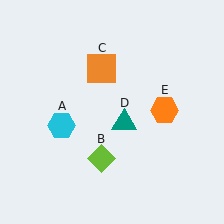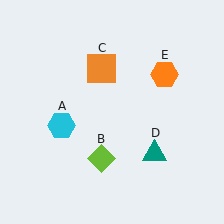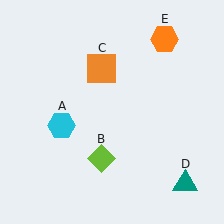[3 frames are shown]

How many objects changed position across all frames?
2 objects changed position: teal triangle (object D), orange hexagon (object E).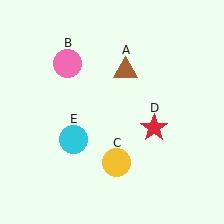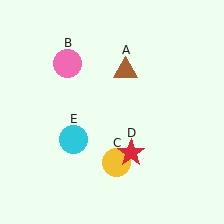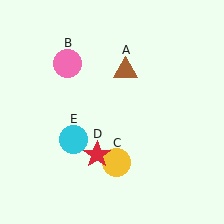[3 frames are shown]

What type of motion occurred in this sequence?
The red star (object D) rotated clockwise around the center of the scene.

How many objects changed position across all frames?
1 object changed position: red star (object D).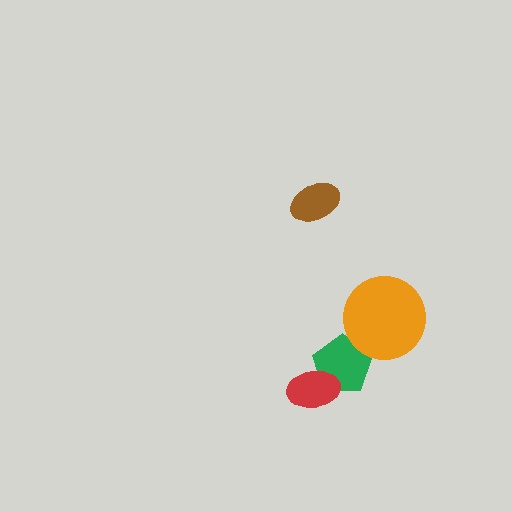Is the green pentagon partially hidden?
Yes, it is partially covered by another shape.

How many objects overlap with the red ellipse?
1 object overlaps with the red ellipse.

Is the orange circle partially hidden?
No, no other shape covers it.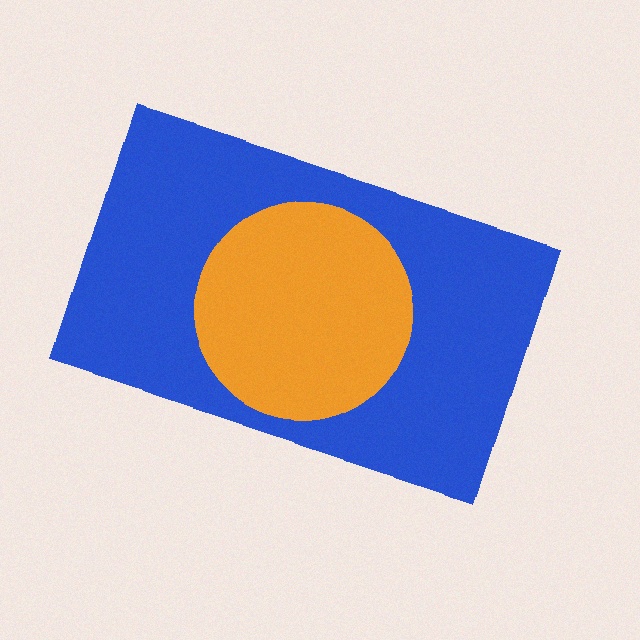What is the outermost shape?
The blue rectangle.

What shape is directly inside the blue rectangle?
The orange circle.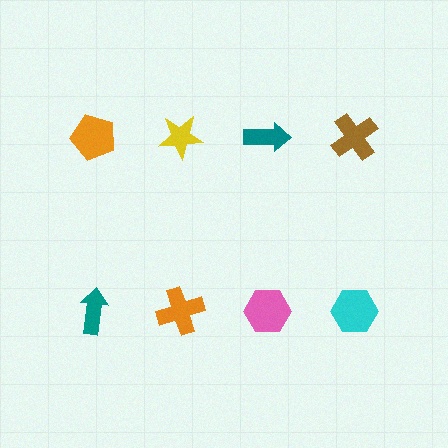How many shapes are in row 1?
4 shapes.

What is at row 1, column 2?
A yellow star.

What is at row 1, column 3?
A teal arrow.